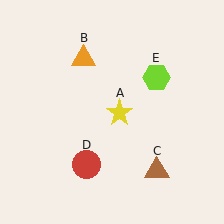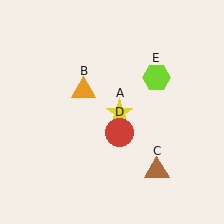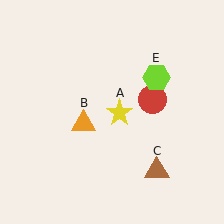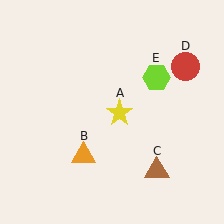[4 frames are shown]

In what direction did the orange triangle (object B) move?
The orange triangle (object B) moved down.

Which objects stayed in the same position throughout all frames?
Yellow star (object A) and brown triangle (object C) and lime hexagon (object E) remained stationary.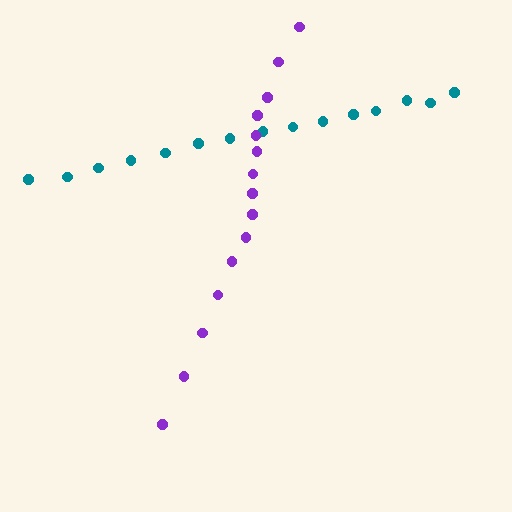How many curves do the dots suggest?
There are 2 distinct paths.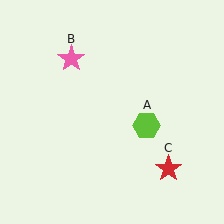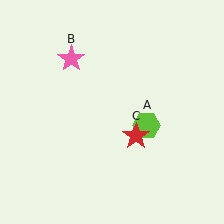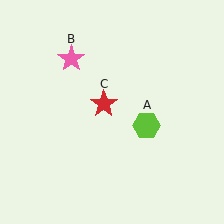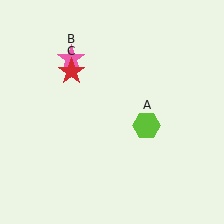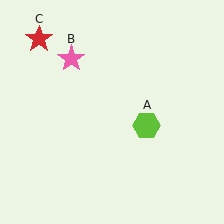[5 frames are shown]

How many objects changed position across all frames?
1 object changed position: red star (object C).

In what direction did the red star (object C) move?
The red star (object C) moved up and to the left.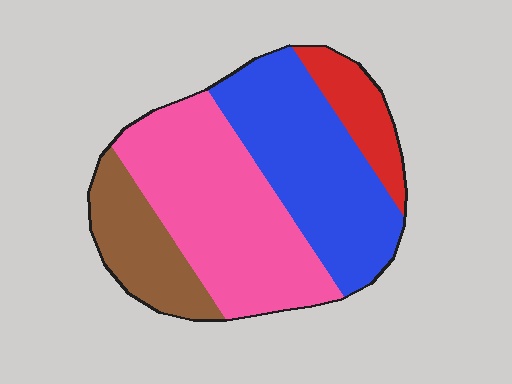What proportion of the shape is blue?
Blue covers around 35% of the shape.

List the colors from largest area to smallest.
From largest to smallest: pink, blue, brown, red.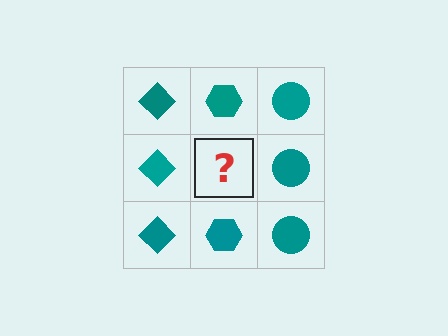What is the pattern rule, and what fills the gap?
The rule is that each column has a consistent shape. The gap should be filled with a teal hexagon.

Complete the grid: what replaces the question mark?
The question mark should be replaced with a teal hexagon.